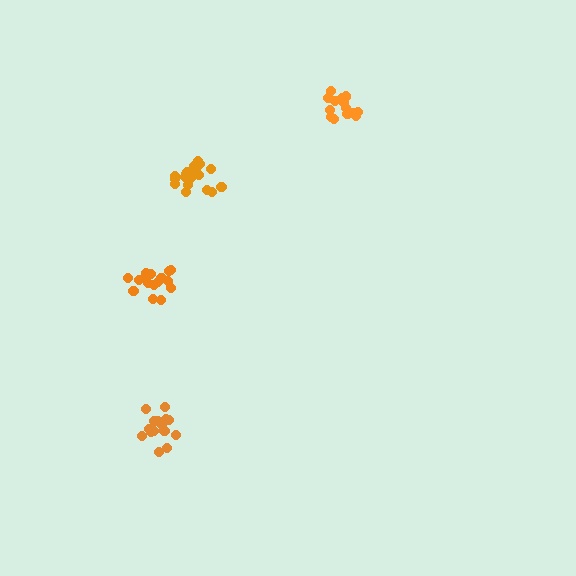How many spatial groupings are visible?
There are 4 spatial groupings.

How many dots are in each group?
Group 1: 16 dots, Group 2: 15 dots, Group 3: 15 dots, Group 4: 20 dots (66 total).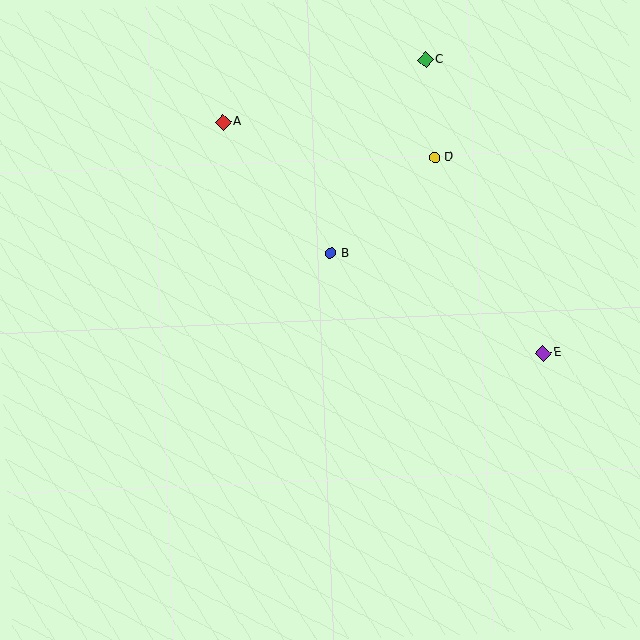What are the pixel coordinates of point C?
Point C is at (426, 60).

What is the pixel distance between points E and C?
The distance between E and C is 316 pixels.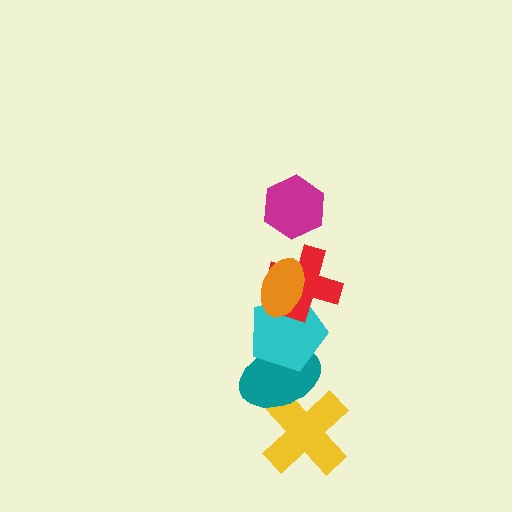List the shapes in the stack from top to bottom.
From top to bottom: the magenta hexagon, the orange ellipse, the red cross, the cyan pentagon, the teal ellipse, the yellow cross.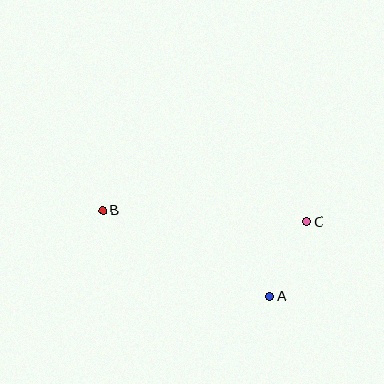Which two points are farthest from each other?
Points B and C are farthest from each other.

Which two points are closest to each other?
Points A and C are closest to each other.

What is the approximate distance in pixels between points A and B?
The distance between A and B is approximately 187 pixels.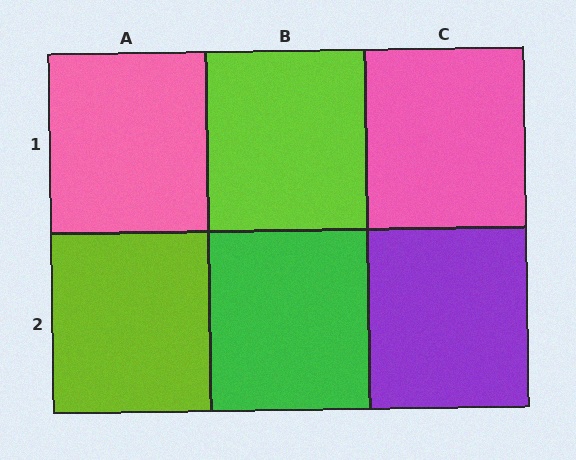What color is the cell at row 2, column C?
Purple.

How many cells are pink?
2 cells are pink.